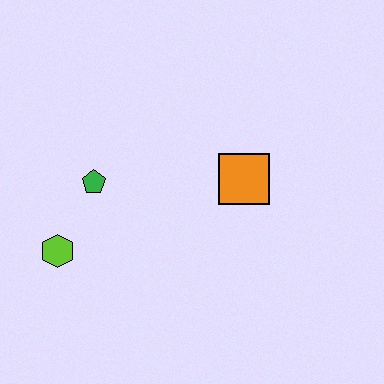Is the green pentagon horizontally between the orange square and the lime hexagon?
Yes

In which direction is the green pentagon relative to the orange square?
The green pentagon is to the left of the orange square.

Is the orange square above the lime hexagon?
Yes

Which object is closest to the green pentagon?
The lime hexagon is closest to the green pentagon.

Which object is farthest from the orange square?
The lime hexagon is farthest from the orange square.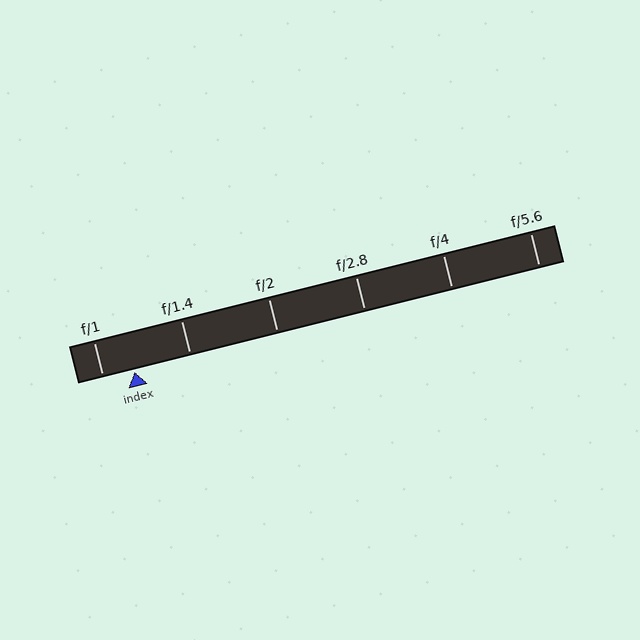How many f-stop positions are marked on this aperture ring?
There are 6 f-stop positions marked.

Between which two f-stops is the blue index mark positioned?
The index mark is between f/1 and f/1.4.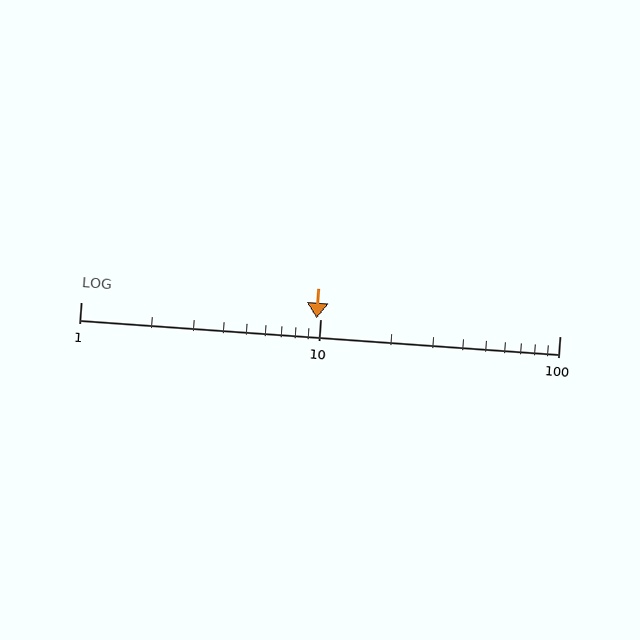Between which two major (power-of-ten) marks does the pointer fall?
The pointer is between 1 and 10.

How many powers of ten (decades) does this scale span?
The scale spans 2 decades, from 1 to 100.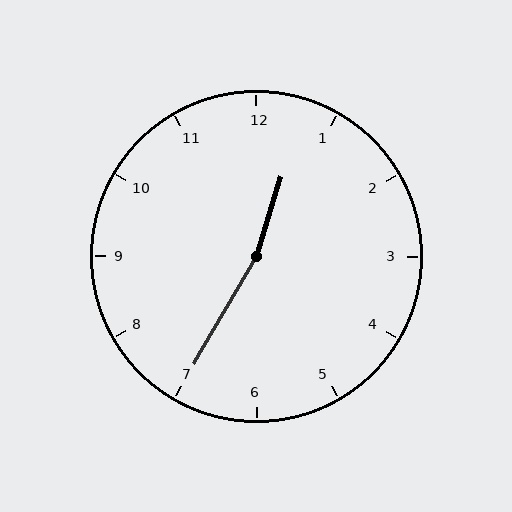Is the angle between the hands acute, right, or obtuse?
It is obtuse.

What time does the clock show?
12:35.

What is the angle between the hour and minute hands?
Approximately 168 degrees.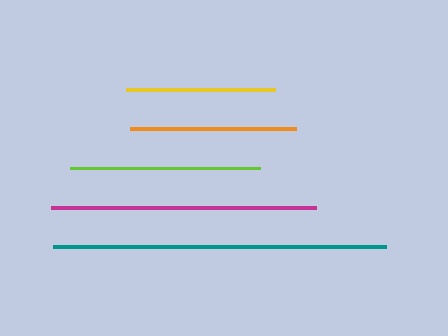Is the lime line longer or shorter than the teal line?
The teal line is longer than the lime line.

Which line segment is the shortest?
The yellow line is the shortest at approximately 148 pixels.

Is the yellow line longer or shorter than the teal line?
The teal line is longer than the yellow line.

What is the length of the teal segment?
The teal segment is approximately 334 pixels long.